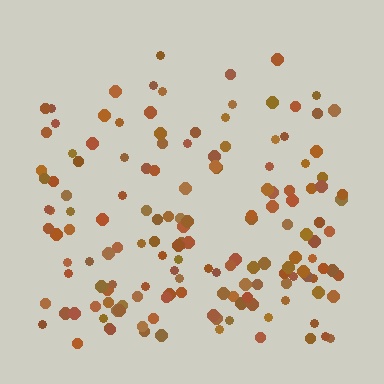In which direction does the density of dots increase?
From top to bottom, with the bottom side densest.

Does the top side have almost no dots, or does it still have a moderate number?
Still a moderate number, just noticeably fewer than the bottom.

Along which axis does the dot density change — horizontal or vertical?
Vertical.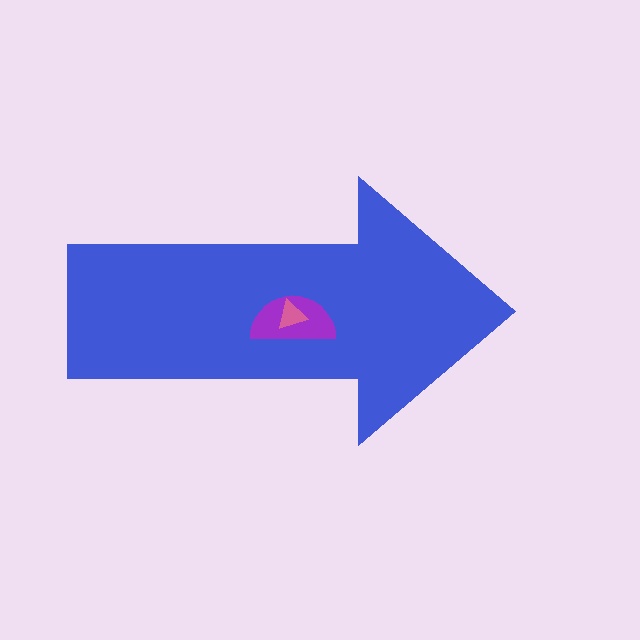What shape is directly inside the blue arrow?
The purple semicircle.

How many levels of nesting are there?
3.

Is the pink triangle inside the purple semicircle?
Yes.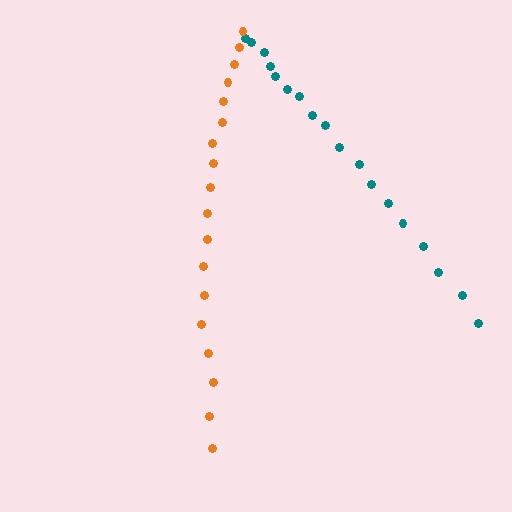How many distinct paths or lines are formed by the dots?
There are 2 distinct paths.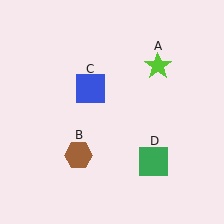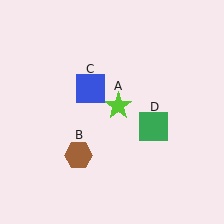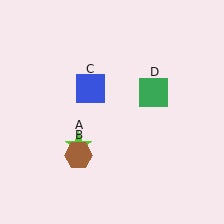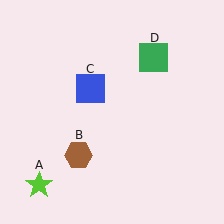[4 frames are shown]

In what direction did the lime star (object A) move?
The lime star (object A) moved down and to the left.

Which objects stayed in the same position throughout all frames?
Brown hexagon (object B) and blue square (object C) remained stationary.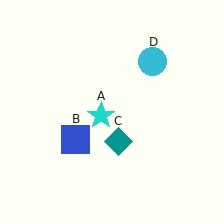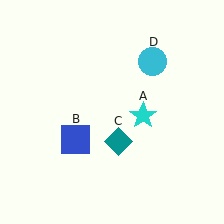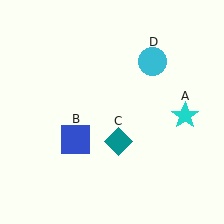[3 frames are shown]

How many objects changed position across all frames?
1 object changed position: cyan star (object A).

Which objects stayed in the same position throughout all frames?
Blue square (object B) and teal diamond (object C) and cyan circle (object D) remained stationary.